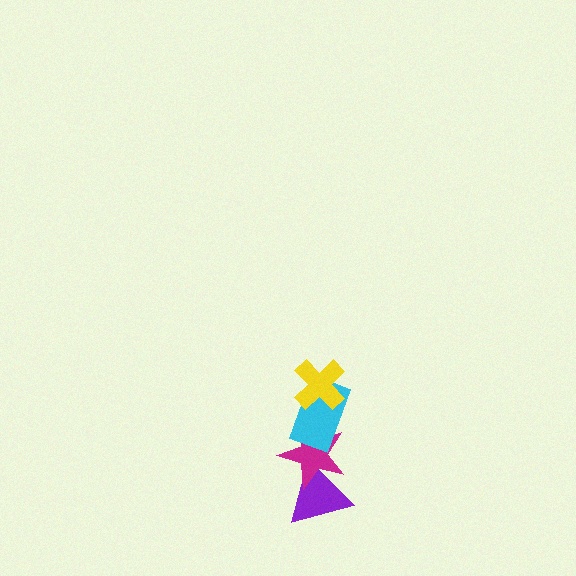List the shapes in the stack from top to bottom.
From top to bottom: the yellow cross, the cyan rectangle, the magenta star, the purple triangle.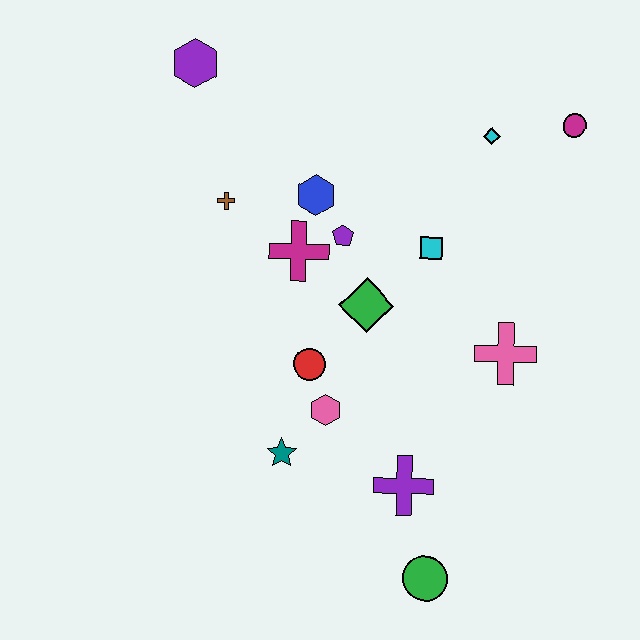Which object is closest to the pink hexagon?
The red circle is closest to the pink hexagon.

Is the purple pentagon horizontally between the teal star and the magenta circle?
Yes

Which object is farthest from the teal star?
The magenta circle is farthest from the teal star.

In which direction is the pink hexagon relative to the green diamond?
The pink hexagon is below the green diamond.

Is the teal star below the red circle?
Yes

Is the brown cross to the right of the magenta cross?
No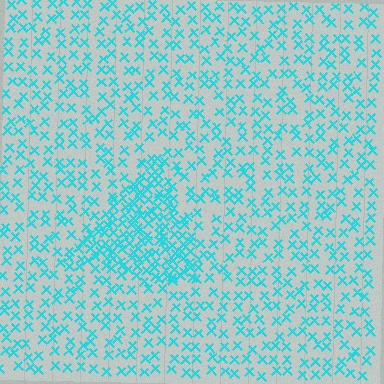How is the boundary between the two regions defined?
The boundary is defined by a change in element density (approximately 2.3x ratio). All elements are the same color, size, and shape.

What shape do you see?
I see a triangle.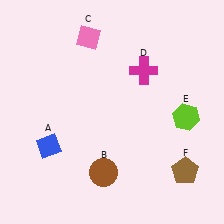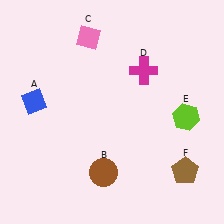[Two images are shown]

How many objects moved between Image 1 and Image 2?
1 object moved between the two images.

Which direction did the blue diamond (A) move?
The blue diamond (A) moved up.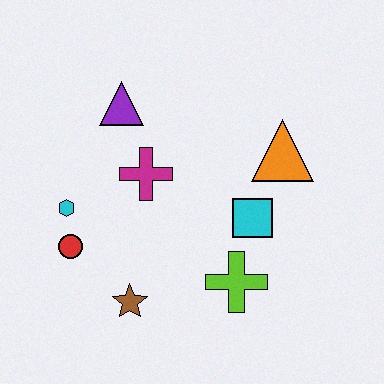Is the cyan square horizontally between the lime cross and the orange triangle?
Yes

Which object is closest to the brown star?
The red circle is closest to the brown star.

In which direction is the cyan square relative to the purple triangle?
The cyan square is to the right of the purple triangle.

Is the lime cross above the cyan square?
No